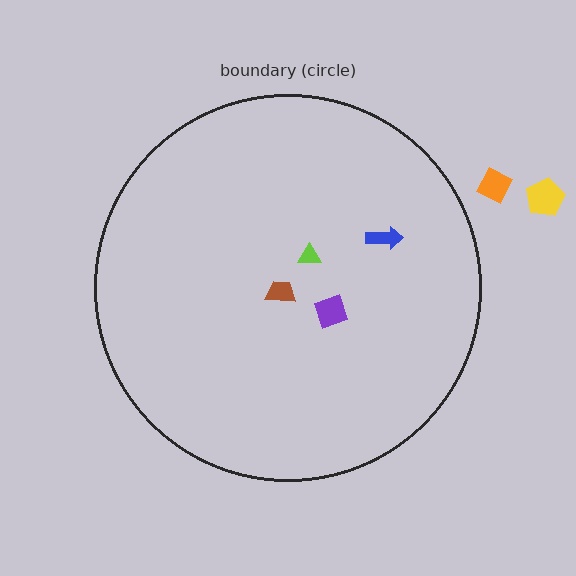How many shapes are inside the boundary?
4 inside, 2 outside.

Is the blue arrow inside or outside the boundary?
Inside.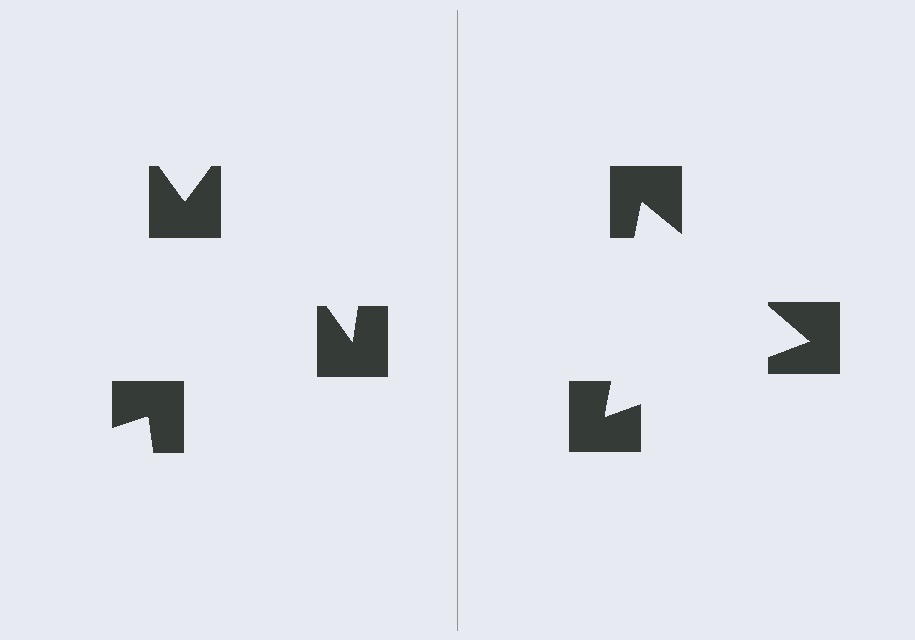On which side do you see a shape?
An illusory triangle appears on the right side. On the left side the wedge cuts are rotated, so no coherent shape forms.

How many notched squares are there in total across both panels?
6 — 3 on each side.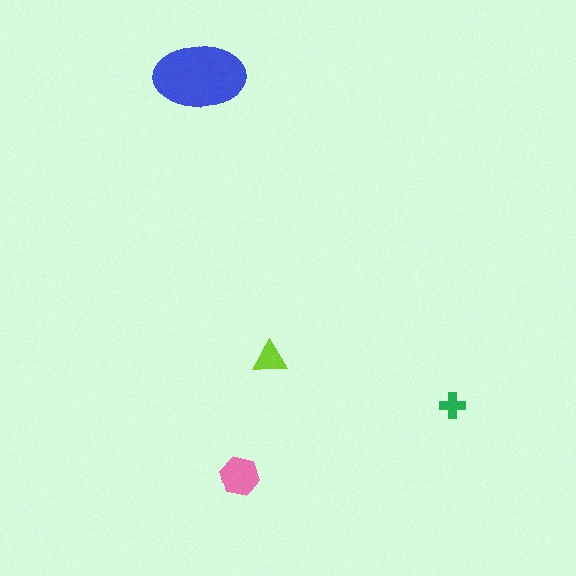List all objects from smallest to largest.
The green cross, the lime triangle, the pink hexagon, the blue ellipse.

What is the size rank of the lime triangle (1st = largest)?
3rd.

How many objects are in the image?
There are 4 objects in the image.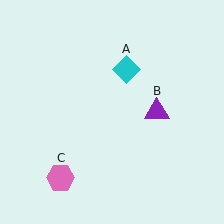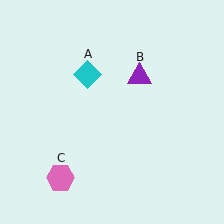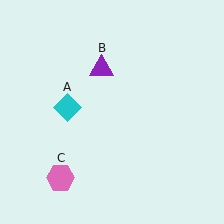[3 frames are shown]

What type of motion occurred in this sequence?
The cyan diamond (object A), purple triangle (object B) rotated counterclockwise around the center of the scene.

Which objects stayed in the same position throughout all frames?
Pink hexagon (object C) remained stationary.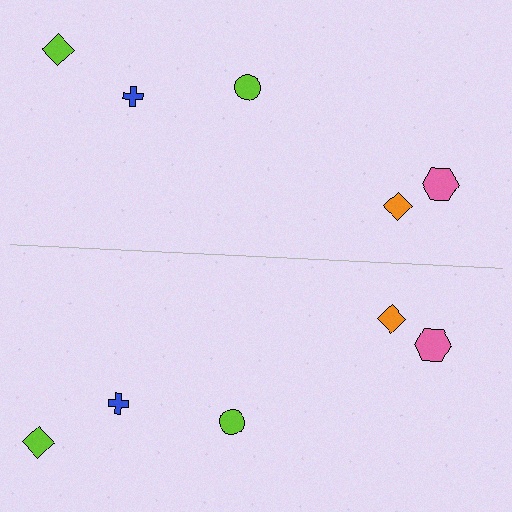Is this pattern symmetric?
Yes, this pattern has bilateral (reflection) symmetry.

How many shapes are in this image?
There are 10 shapes in this image.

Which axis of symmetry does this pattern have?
The pattern has a horizontal axis of symmetry running through the center of the image.